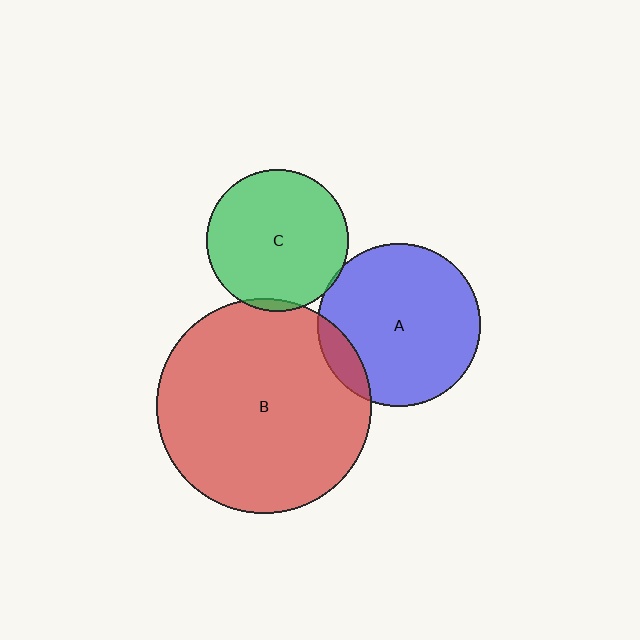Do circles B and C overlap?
Yes.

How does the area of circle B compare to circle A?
Approximately 1.7 times.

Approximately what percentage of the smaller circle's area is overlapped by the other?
Approximately 5%.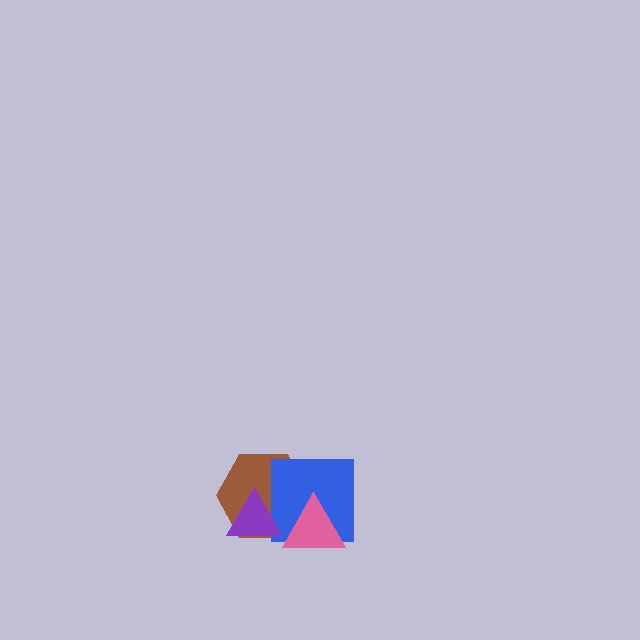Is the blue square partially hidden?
Yes, it is partially covered by another shape.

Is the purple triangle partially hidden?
No, no other shape covers it.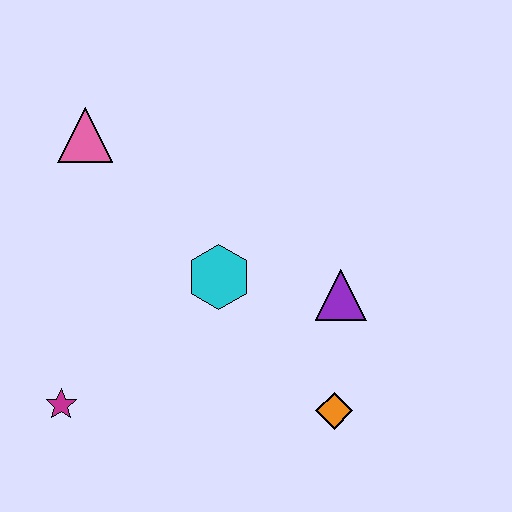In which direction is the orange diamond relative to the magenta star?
The orange diamond is to the right of the magenta star.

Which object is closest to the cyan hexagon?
The purple triangle is closest to the cyan hexagon.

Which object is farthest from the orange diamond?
The pink triangle is farthest from the orange diamond.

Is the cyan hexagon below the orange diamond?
No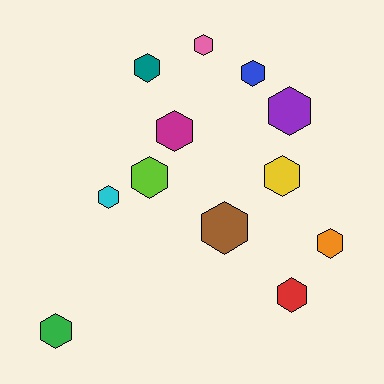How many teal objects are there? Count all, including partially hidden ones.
There is 1 teal object.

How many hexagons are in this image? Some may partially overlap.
There are 12 hexagons.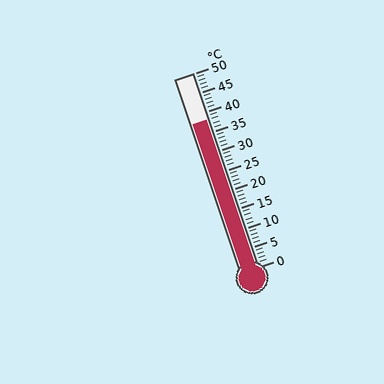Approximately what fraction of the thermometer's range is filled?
The thermometer is filled to approximately 75% of its range.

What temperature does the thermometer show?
The thermometer shows approximately 38°C.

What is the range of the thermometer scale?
The thermometer scale ranges from 0°C to 50°C.